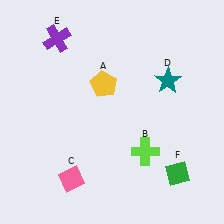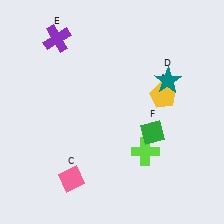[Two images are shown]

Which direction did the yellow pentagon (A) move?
The yellow pentagon (A) moved right.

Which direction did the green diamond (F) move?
The green diamond (F) moved up.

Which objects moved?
The objects that moved are: the yellow pentagon (A), the green diamond (F).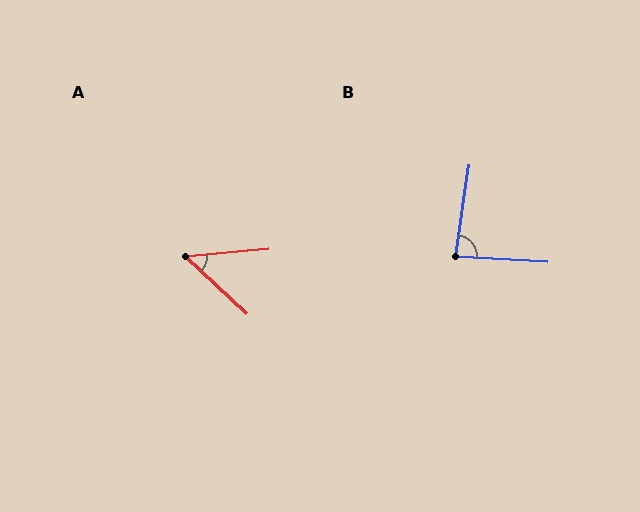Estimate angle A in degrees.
Approximately 48 degrees.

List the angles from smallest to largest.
A (48°), B (85°).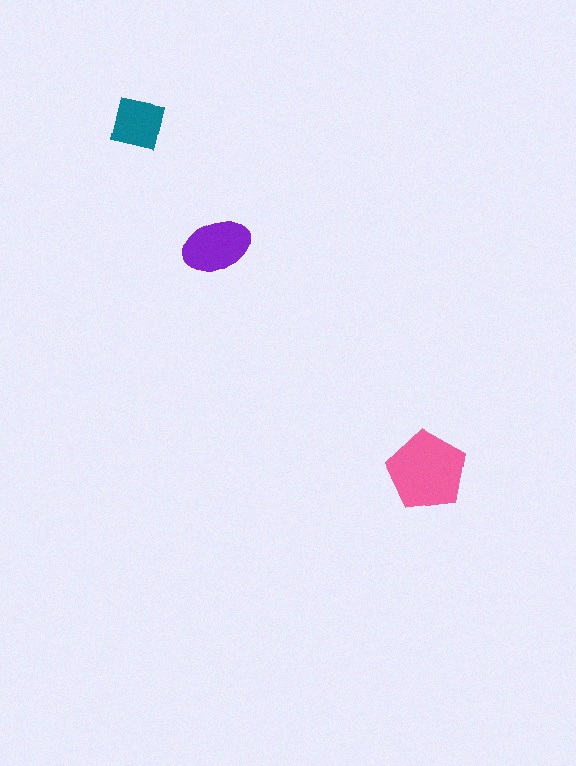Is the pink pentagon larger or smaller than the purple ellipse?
Larger.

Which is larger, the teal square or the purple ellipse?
The purple ellipse.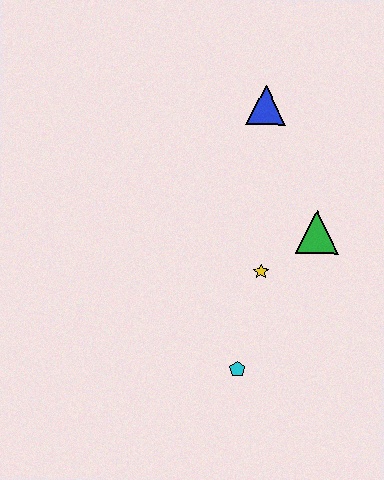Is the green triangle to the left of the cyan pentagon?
No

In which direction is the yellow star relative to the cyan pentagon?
The yellow star is above the cyan pentagon.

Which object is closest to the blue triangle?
The green triangle is closest to the blue triangle.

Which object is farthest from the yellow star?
The blue triangle is farthest from the yellow star.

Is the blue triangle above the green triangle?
Yes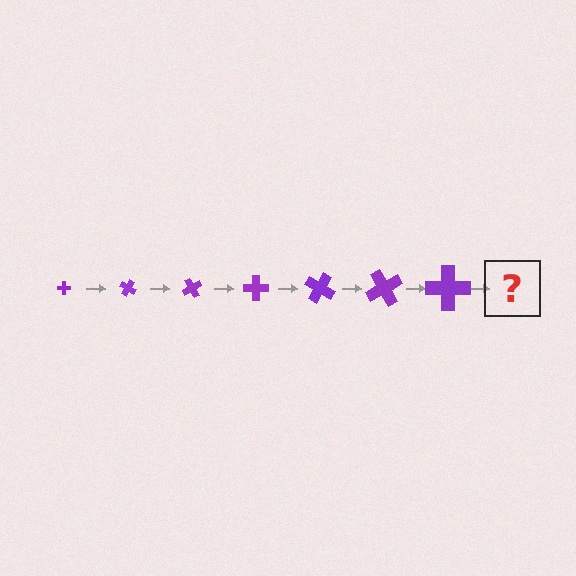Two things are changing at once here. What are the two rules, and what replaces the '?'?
The two rules are that the cross grows larger each step and it rotates 30 degrees each step. The '?' should be a cross, larger than the previous one and rotated 210 degrees from the start.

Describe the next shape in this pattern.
It should be a cross, larger than the previous one and rotated 210 degrees from the start.